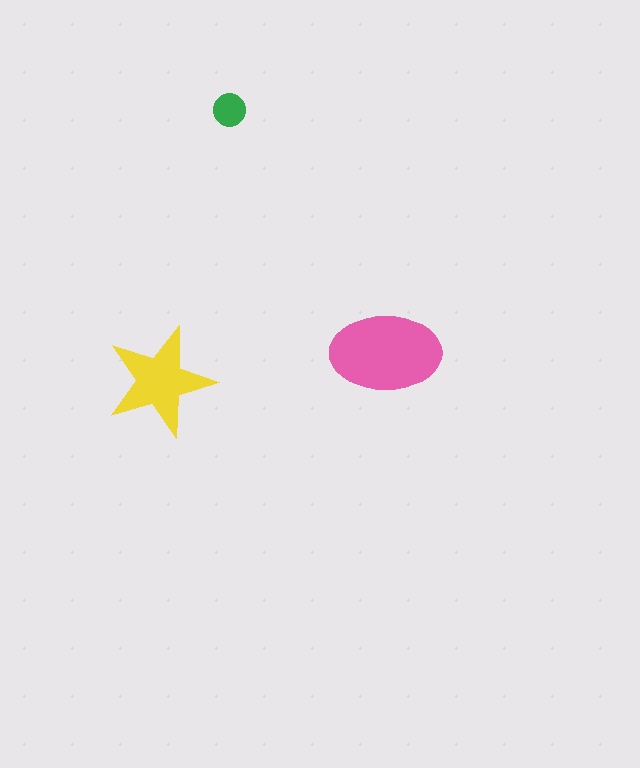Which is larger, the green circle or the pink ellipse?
The pink ellipse.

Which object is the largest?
The pink ellipse.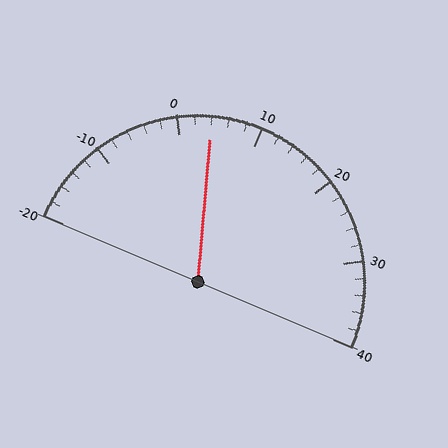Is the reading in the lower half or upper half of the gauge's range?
The reading is in the lower half of the range (-20 to 40).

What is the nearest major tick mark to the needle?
The nearest major tick mark is 0.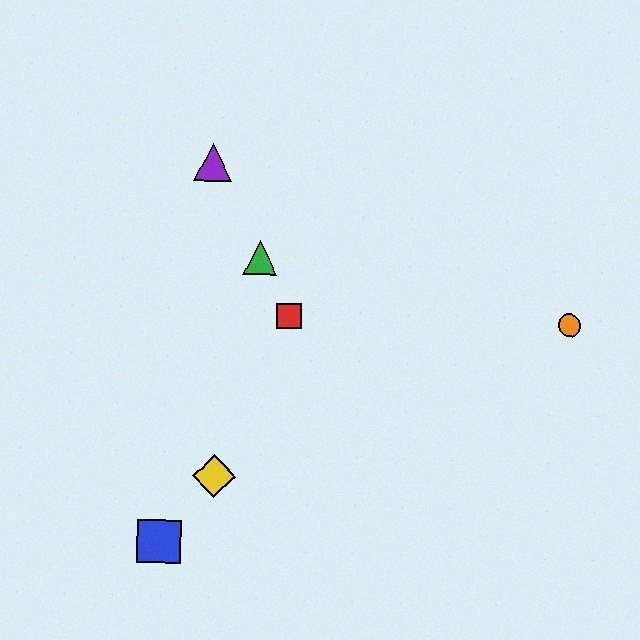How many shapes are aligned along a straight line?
3 shapes (the red square, the green triangle, the purple triangle) are aligned along a straight line.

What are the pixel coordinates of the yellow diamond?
The yellow diamond is at (214, 476).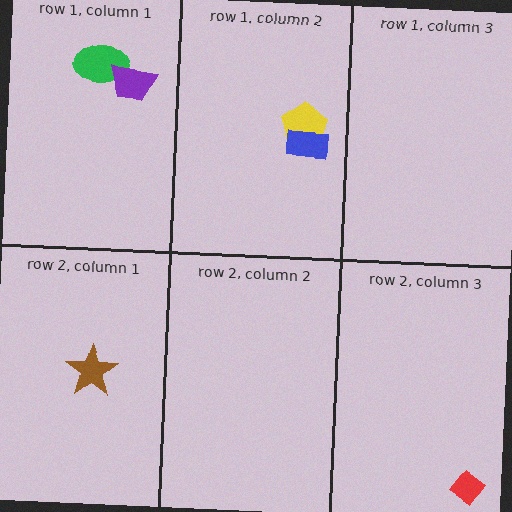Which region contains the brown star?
The row 2, column 1 region.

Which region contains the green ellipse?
The row 1, column 1 region.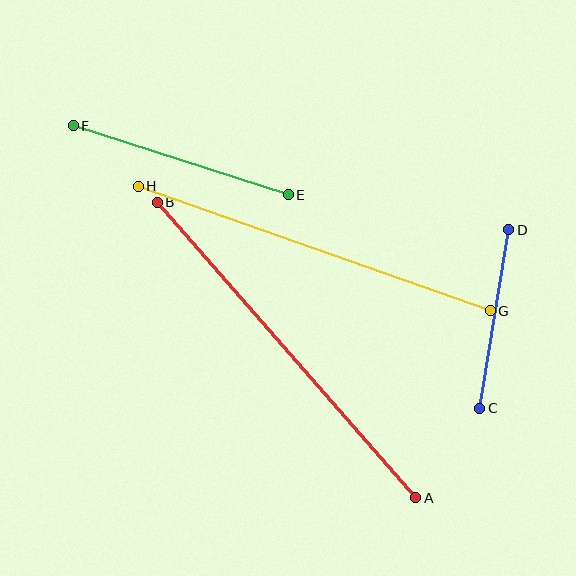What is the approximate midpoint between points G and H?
The midpoint is at approximately (314, 249) pixels.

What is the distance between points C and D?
The distance is approximately 181 pixels.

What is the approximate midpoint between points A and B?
The midpoint is at approximately (287, 350) pixels.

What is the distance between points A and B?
The distance is approximately 393 pixels.